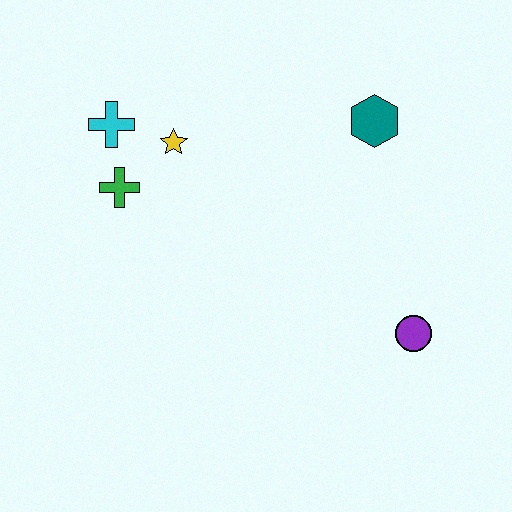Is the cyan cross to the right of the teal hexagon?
No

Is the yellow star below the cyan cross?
Yes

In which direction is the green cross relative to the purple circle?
The green cross is to the left of the purple circle.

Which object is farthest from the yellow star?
The purple circle is farthest from the yellow star.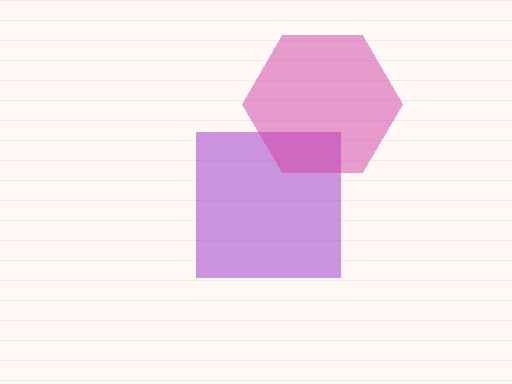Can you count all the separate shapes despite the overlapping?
Yes, there are 2 separate shapes.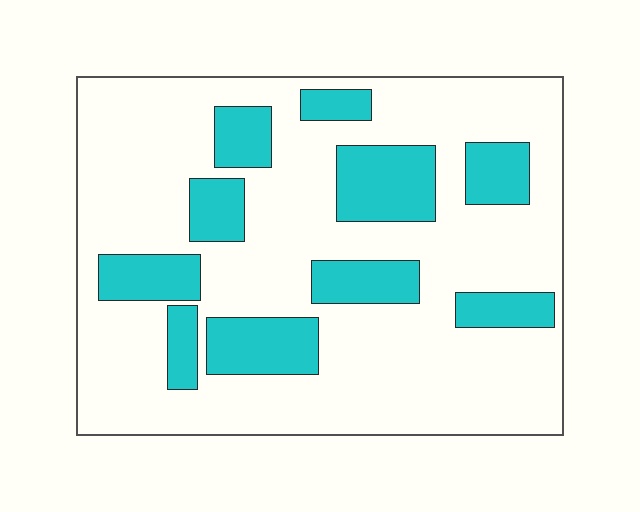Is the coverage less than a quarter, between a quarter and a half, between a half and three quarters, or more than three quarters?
Less than a quarter.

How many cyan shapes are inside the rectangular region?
10.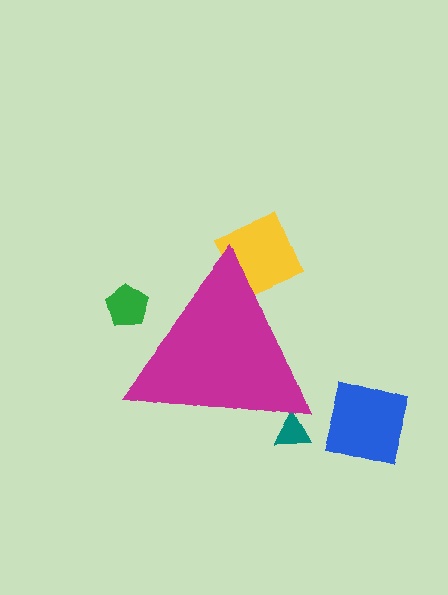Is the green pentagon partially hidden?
Yes, the green pentagon is partially hidden behind the magenta triangle.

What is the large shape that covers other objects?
A magenta triangle.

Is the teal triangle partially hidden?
Yes, the teal triangle is partially hidden behind the magenta triangle.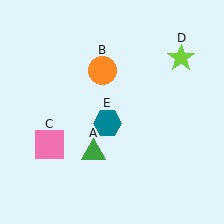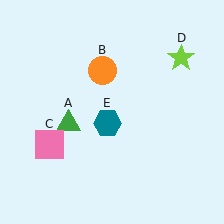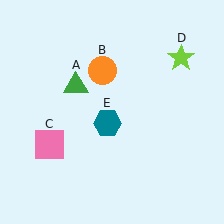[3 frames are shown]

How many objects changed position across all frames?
1 object changed position: green triangle (object A).